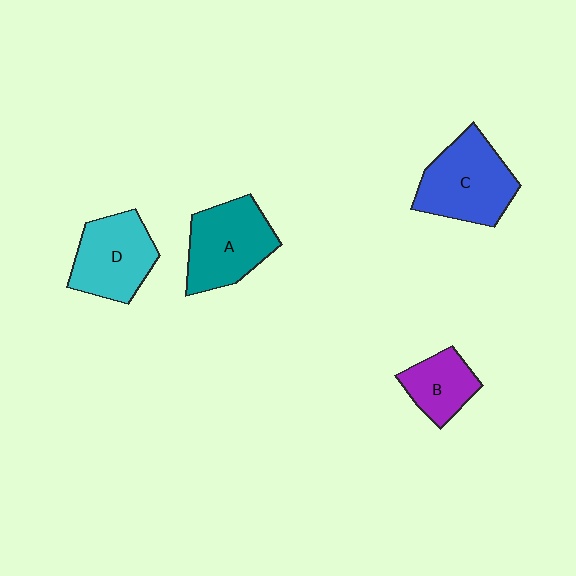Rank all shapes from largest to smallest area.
From largest to smallest: C (blue), A (teal), D (cyan), B (purple).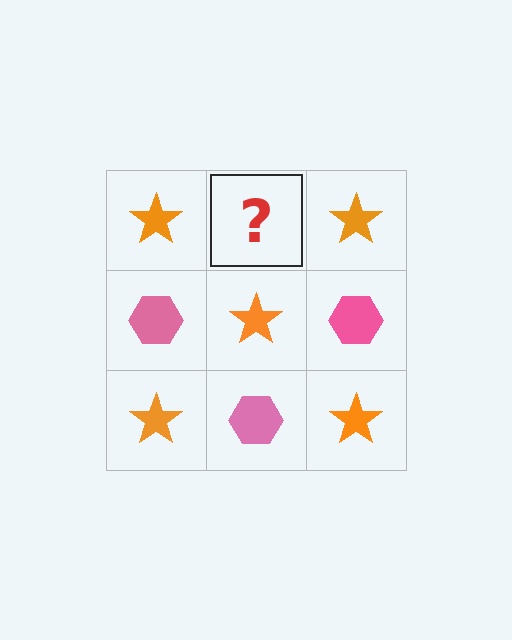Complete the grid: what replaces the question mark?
The question mark should be replaced with a pink hexagon.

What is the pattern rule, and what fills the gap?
The rule is that it alternates orange star and pink hexagon in a checkerboard pattern. The gap should be filled with a pink hexagon.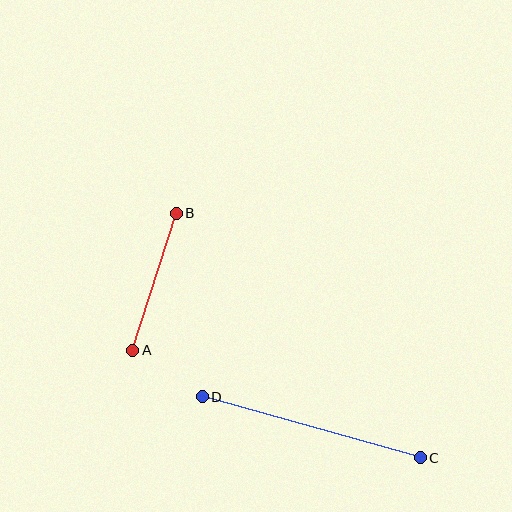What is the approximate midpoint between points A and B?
The midpoint is at approximately (154, 282) pixels.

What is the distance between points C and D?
The distance is approximately 227 pixels.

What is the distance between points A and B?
The distance is approximately 143 pixels.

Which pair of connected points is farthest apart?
Points C and D are farthest apart.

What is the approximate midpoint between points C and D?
The midpoint is at approximately (311, 427) pixels.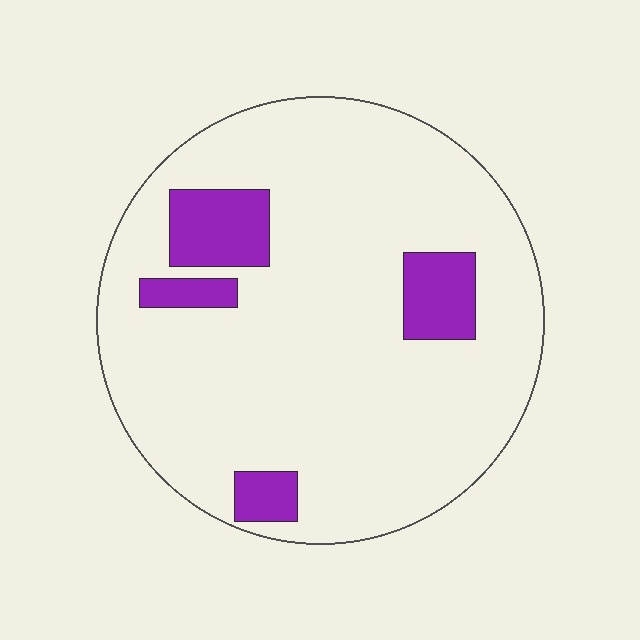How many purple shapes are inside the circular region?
4.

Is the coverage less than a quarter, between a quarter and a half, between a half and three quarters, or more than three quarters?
Less than a quarter.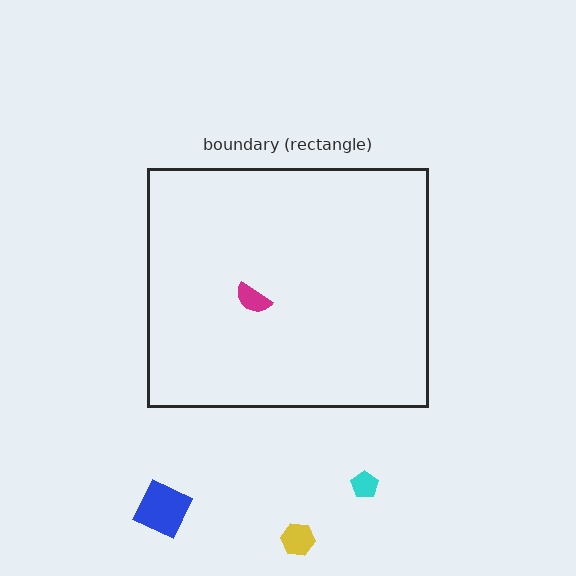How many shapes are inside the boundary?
1 inside, 3 outside.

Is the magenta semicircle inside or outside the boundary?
Inside.